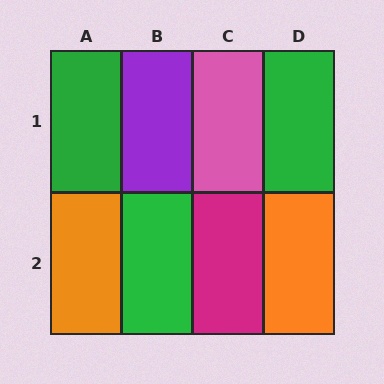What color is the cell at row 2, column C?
Magenta.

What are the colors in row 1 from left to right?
Green, purple, pink, green.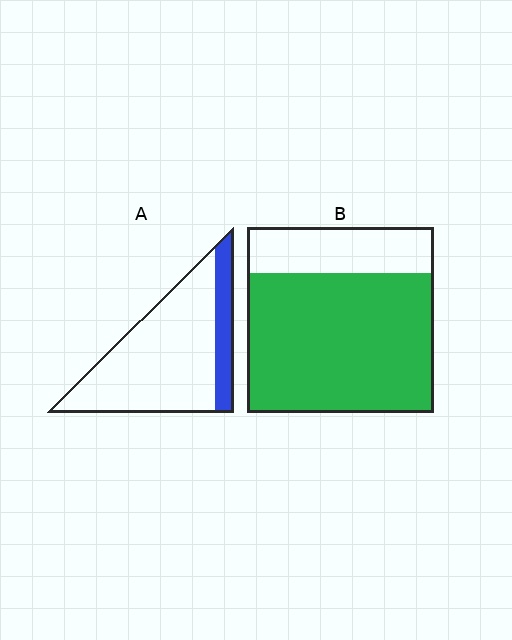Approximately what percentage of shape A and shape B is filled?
A is approximately 20% and B is approximately 75%.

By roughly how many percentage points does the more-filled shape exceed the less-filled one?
By roughly 55 percentage points (B over A).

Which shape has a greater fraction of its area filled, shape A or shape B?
Shape B.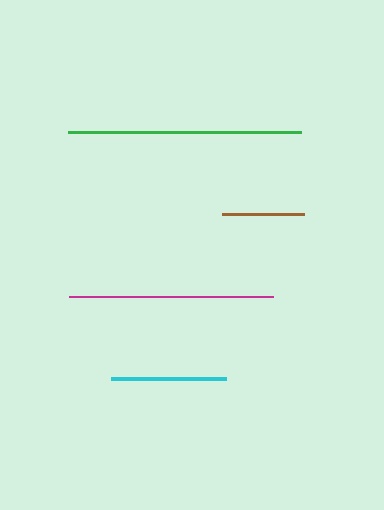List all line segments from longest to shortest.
From longest to shortest: green, magenta, cyan, brown.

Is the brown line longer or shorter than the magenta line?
The magenta line is longer than the brown line.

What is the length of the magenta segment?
The magenta segment is approximately 204 pixels long.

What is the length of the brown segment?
The brown segment is approximately 82 pixels long.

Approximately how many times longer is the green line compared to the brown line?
The green line is approximately 2.8 times the length of the brown line.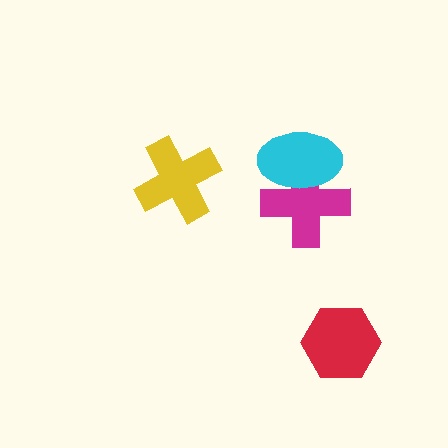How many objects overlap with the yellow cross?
0 objects overlap with the yellow cross.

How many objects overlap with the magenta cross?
1 object overlaps with the magenta cross.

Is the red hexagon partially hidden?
No, no other shape covers it.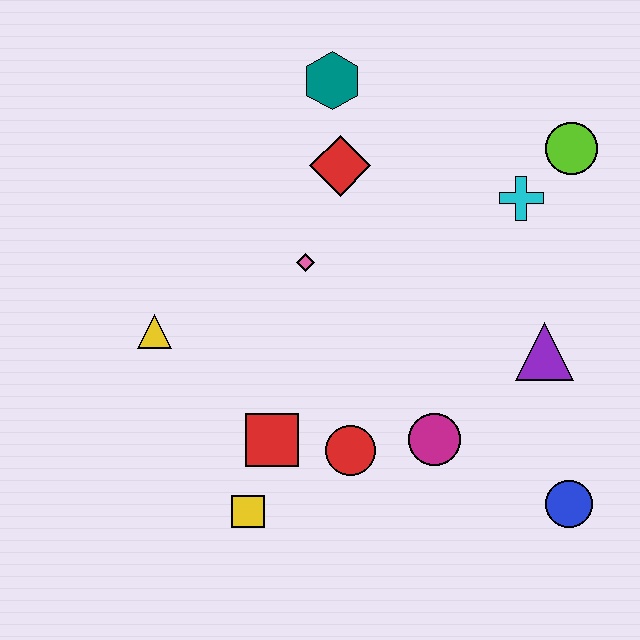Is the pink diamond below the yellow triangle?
No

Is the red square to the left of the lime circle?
Yes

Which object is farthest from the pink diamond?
The blue circle is farthest from the pink diamond.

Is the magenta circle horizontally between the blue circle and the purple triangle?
No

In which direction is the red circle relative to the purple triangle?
The red circle is to the left of the purple triangle.